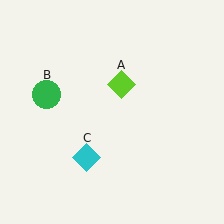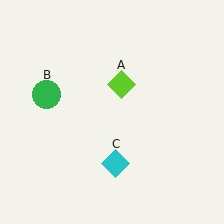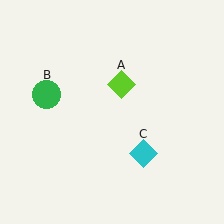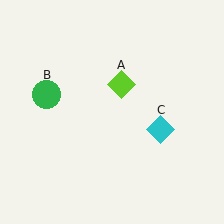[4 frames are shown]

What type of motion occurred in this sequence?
The cyan diamond (object C) rotated counterclockwise around the center of the scene.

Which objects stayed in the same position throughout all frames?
Lime diamond (object A) and green circle (object B) remained stationary.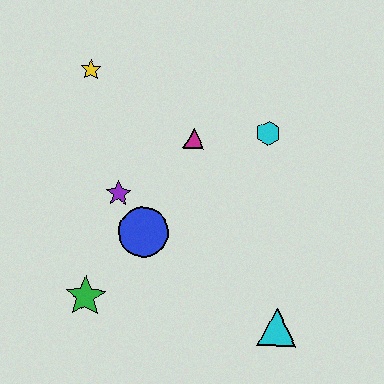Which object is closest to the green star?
The blue circle is closest to the green star.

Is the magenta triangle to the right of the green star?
Yes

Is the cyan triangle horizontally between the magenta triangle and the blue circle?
No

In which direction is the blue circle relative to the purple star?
The blue circle is below the purple star.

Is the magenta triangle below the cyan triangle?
No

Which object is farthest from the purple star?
The cyan triangle is farthest from the purple star.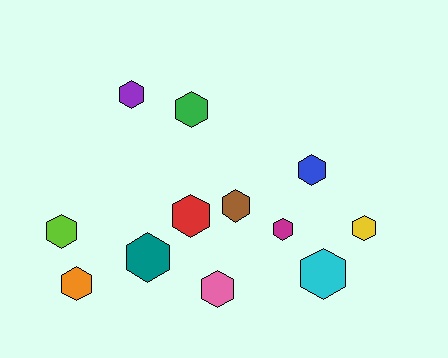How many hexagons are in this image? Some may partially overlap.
There are 12 hexagons.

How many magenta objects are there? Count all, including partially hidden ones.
There is 1 magenta object.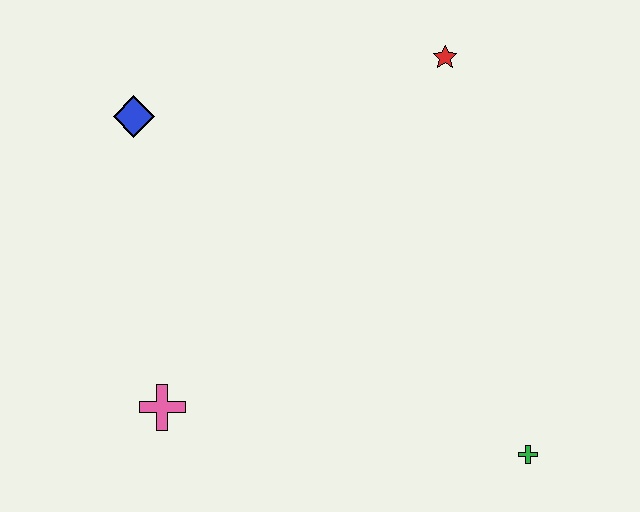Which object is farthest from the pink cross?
The red star is farthest from the pink cross.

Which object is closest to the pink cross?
The blue diamond is closest to the pink cross.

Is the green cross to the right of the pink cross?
Yes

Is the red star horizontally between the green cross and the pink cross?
Yes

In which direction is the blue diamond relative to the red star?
The blue diamond is to the left of the red star.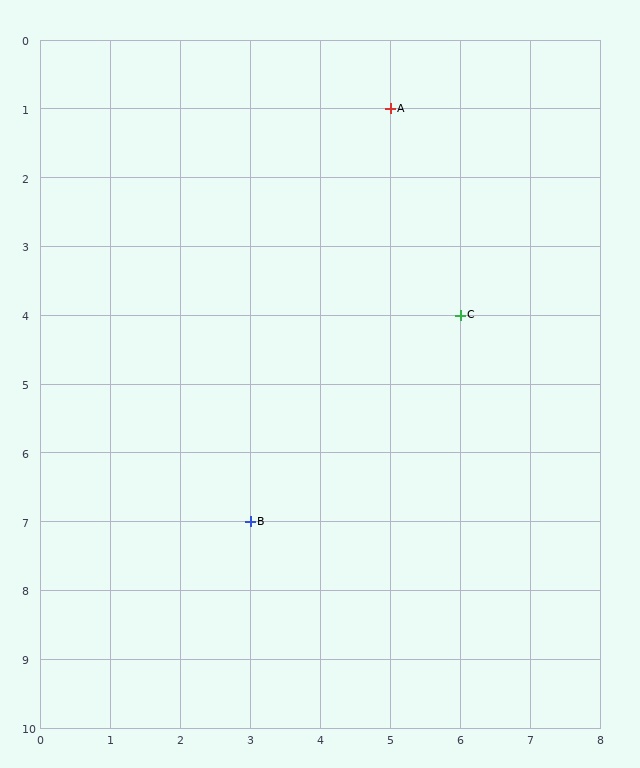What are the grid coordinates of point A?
Point A is at grid coordinates (5, 1).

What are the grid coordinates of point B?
Point B is at grid coordinates (3, 7).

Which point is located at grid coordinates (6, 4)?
Point C is at (6, 4).